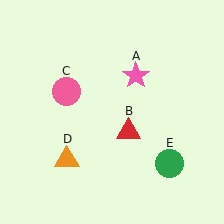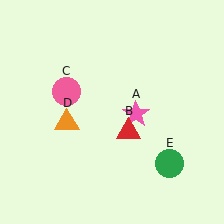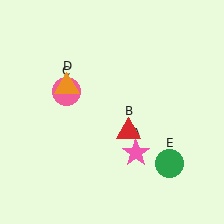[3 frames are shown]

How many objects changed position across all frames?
2 objects changed position: pink star (object A), orange triangle (object D).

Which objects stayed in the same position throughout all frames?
Red triangle (object B) and pink circle (object C) and green circle (object E) remained stationary.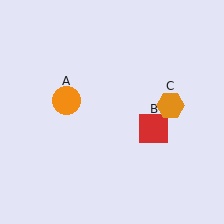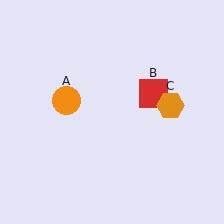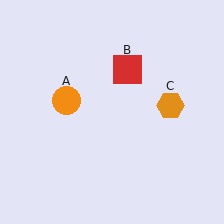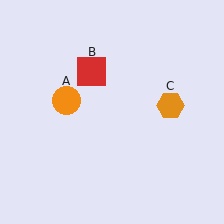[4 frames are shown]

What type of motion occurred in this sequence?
The red square (object B) rotated counterclockwise around the center of the scene.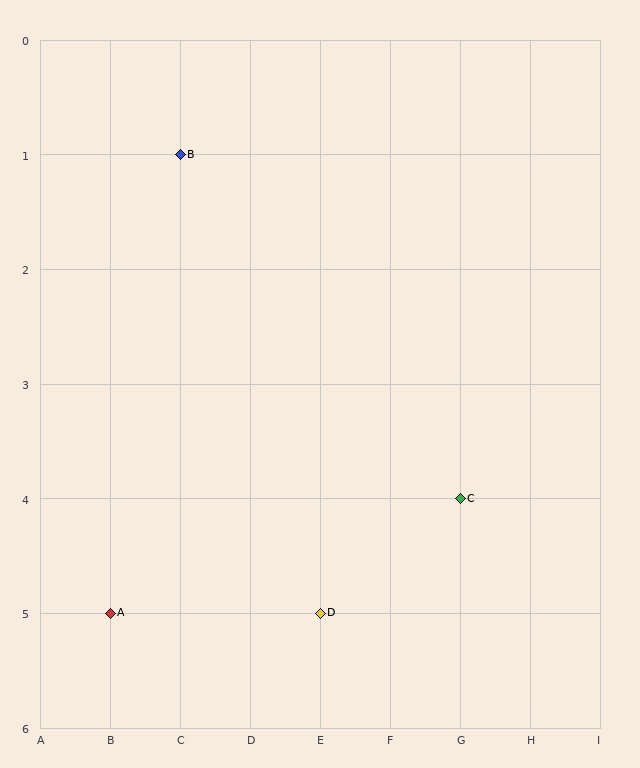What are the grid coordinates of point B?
Point B is at grid coordinates (C, 1).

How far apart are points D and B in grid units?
Points D and B are 2 columns and 4 rows apart (about 4.5 grid units diagonally).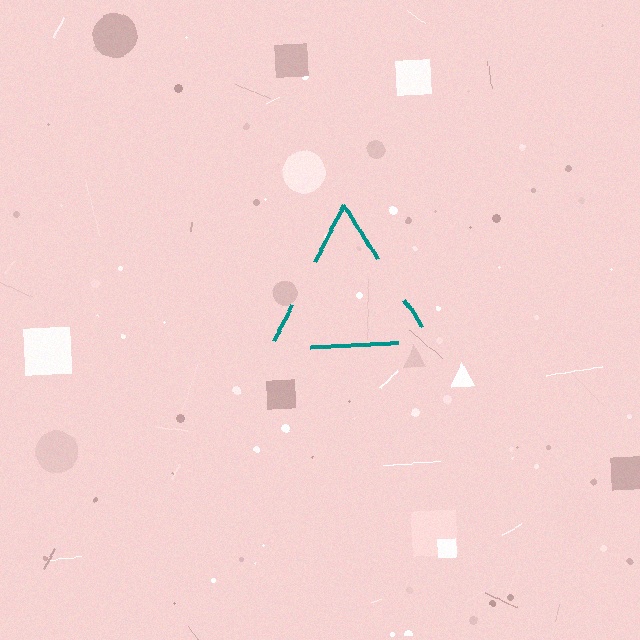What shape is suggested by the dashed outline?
The dashed outline suggests a triangle.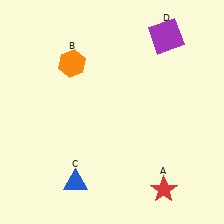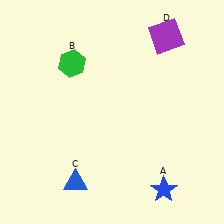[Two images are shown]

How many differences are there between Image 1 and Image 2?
There are 2 differences between the two images.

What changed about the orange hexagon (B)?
In Image 1, B is orange. In Image 2, it changed to green.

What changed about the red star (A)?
In Image 1, A is red. In Image 2, it changed to blue.